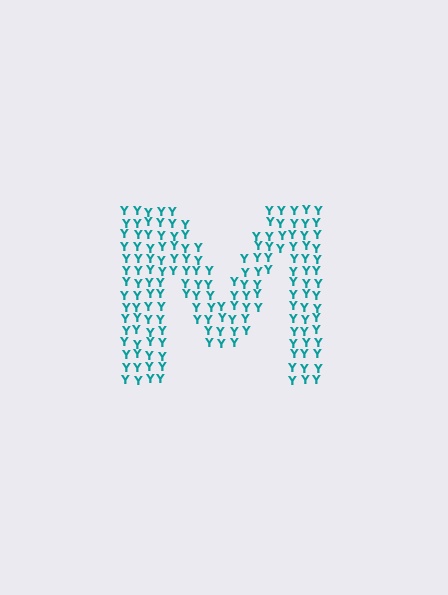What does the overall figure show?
The overall figure shows the letter M.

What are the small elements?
The small elements are letter Y's.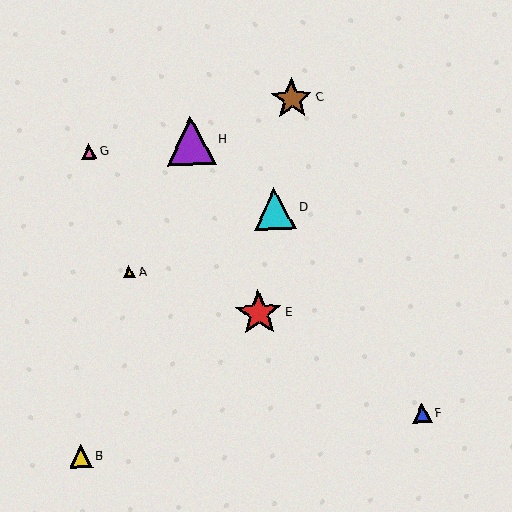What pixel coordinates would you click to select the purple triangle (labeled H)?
Click at (191, 140) to select the purple triangle H.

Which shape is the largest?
The purple triangle (labeled H) is the largest.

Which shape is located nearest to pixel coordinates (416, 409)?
The blue triangle (labeled F) at (422, 413) is nearest to that location.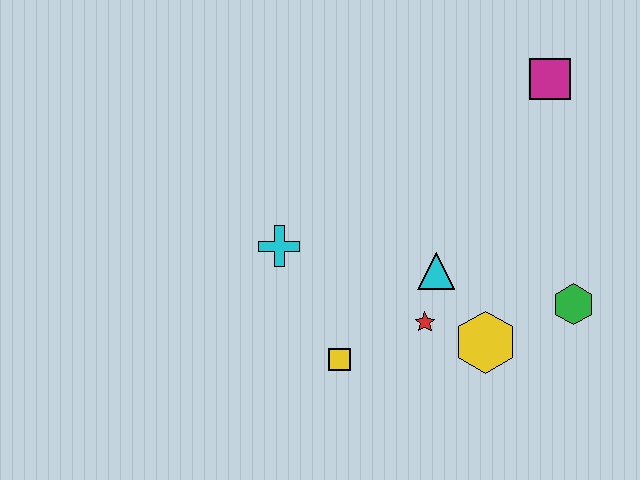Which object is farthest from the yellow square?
The magenta square is farthest from the yellow square.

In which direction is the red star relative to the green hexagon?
The red star is to the left of the green hexagon.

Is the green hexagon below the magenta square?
Yes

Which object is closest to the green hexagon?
The yellow hexagon is closest to the green hexagon.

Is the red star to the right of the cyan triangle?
No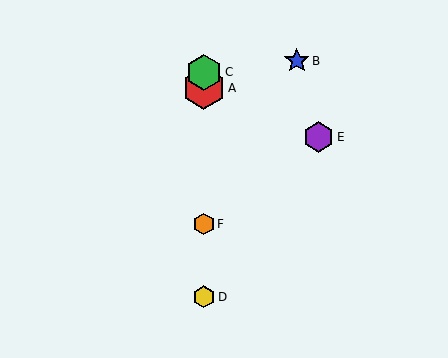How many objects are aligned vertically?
4 objects (A, C, D, F) are aligned vertically.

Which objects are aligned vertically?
Objects A, C, D, F are aligned vertically.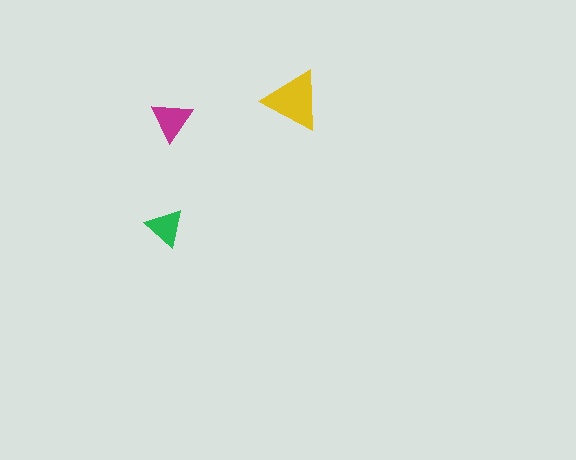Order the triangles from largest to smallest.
the yellow one, the magenta one, the green one.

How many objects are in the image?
There are 3 objects in the image.